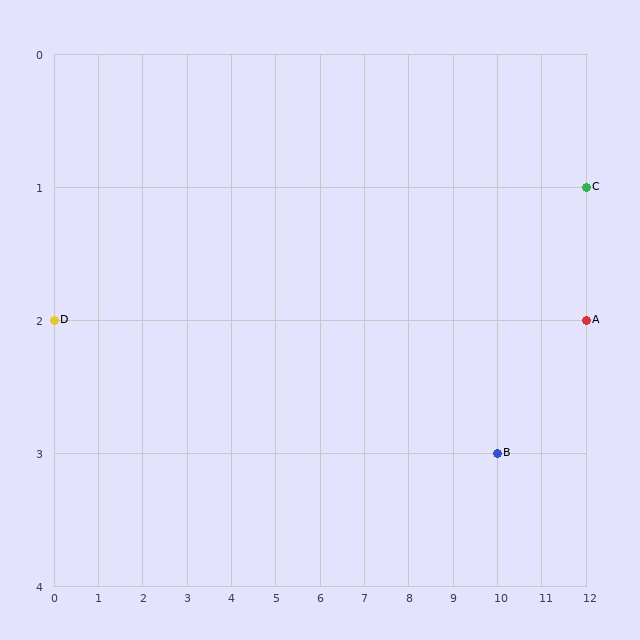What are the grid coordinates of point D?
Point D is at grid coordinates (0, 2).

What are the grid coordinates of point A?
Point A is at grid coordinates (12, 2).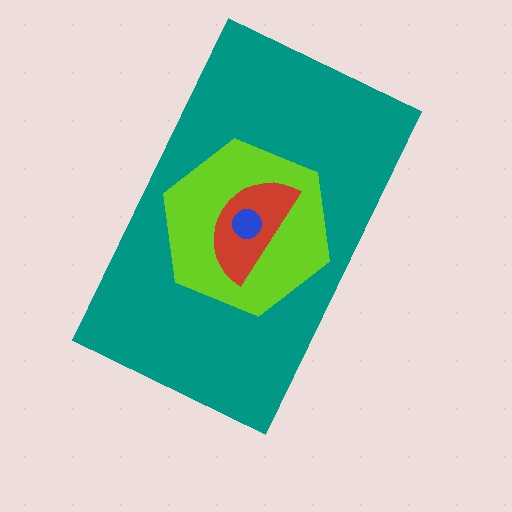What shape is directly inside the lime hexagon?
The red semicircle.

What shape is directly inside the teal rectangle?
The lime hexagon.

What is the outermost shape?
The teal rectangle.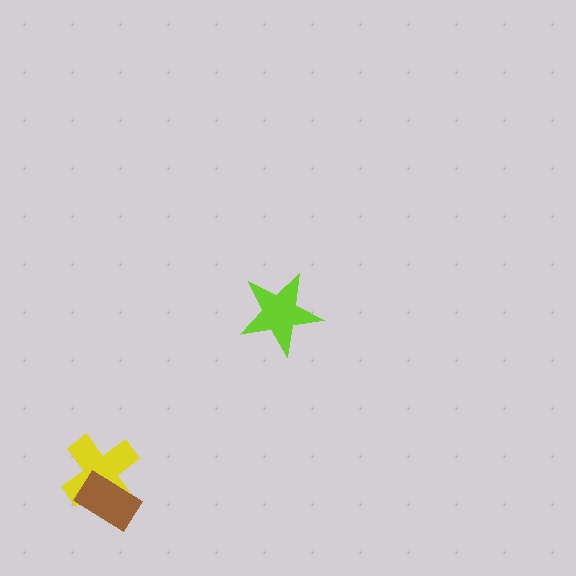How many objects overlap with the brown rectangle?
1 object overlaps with the brown rectangle.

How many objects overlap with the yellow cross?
1 object overlaps with the yellow cross.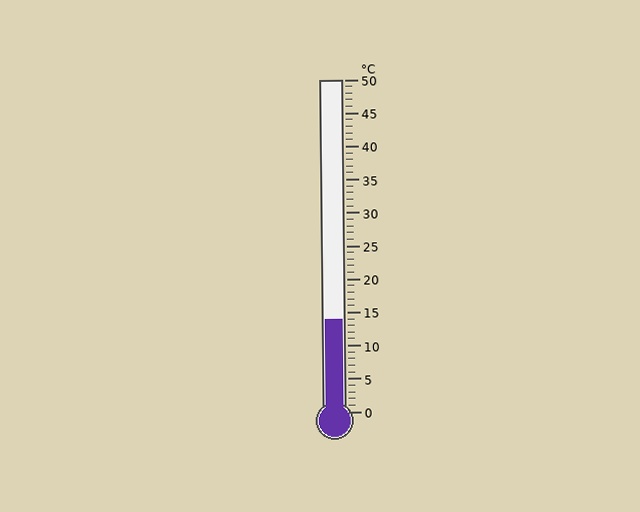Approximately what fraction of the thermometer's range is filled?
The thermometer is filled to approximately 30% of its range.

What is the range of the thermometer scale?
The thermometer scale ranges from 0°C to 50°C.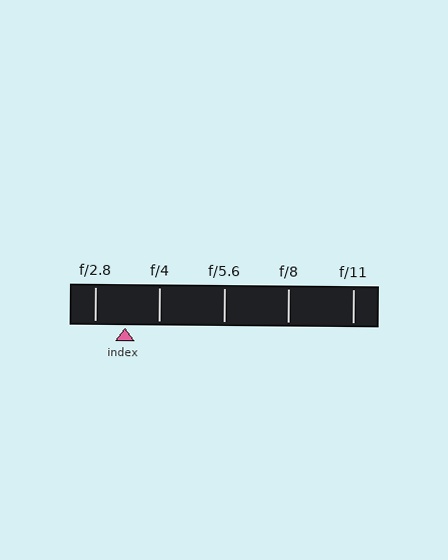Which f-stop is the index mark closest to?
The index mark is closest to f/2.8.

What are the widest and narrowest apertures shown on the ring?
The widest aperture shown is f/2.8 and the narrowest is f/11.